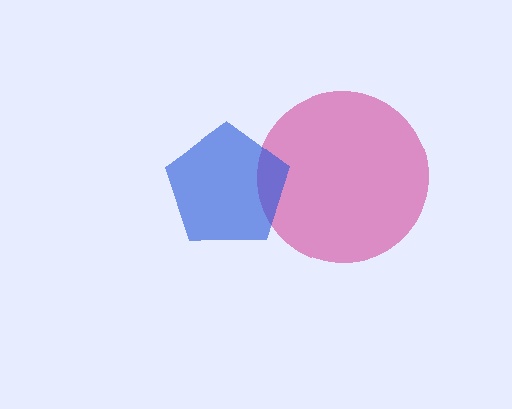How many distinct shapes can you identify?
There are 2 distinct shapes: a magenta circle, a blue pentagon.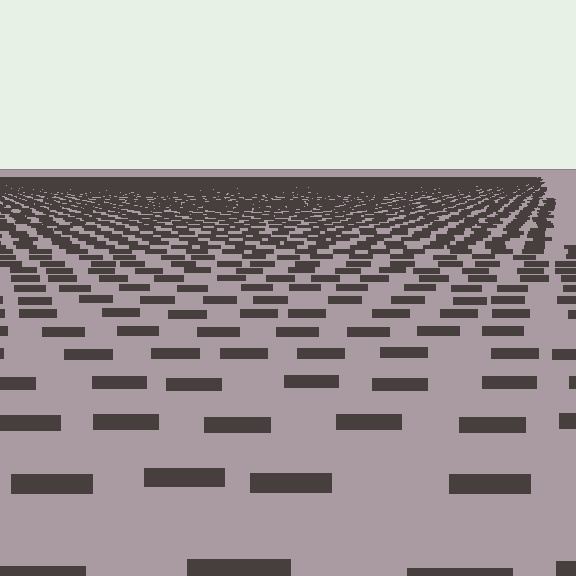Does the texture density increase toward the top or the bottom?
Density increases toward the top.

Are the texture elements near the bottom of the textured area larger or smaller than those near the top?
Larger. Near the bottom, elements are closer to the viewer and appear at a bigger on-screen size.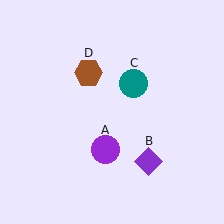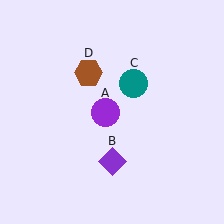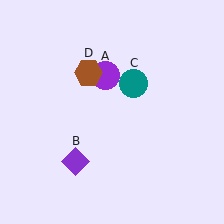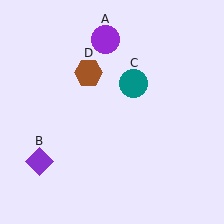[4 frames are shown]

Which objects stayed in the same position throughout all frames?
Teal circle (object C) and brown hexagon (object D) remained stationary.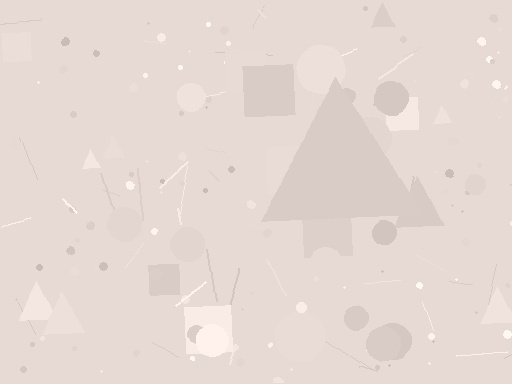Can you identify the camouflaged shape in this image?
The camouflaged shape is a triangle.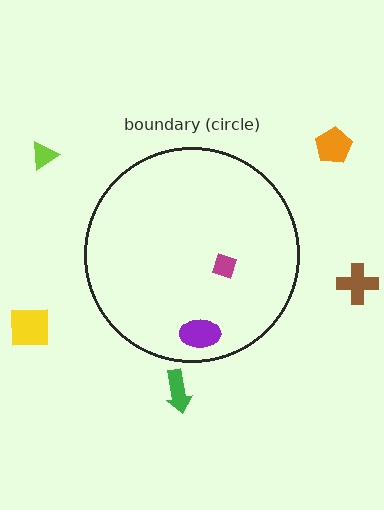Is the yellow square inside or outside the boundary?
Outside.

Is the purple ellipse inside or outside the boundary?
Inside.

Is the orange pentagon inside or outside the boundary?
Outside.